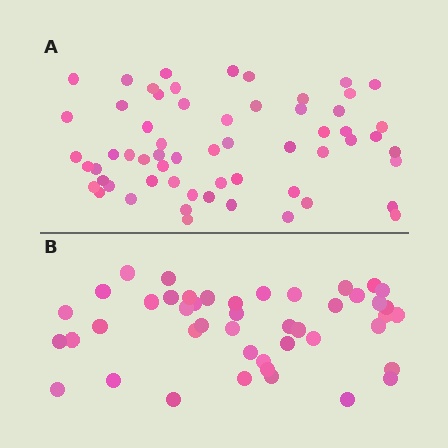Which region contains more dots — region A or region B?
Region A (the top region) has more dots.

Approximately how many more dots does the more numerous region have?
Region A has approximately 15 more dots than region B.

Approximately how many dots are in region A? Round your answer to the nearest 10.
About 60 dots.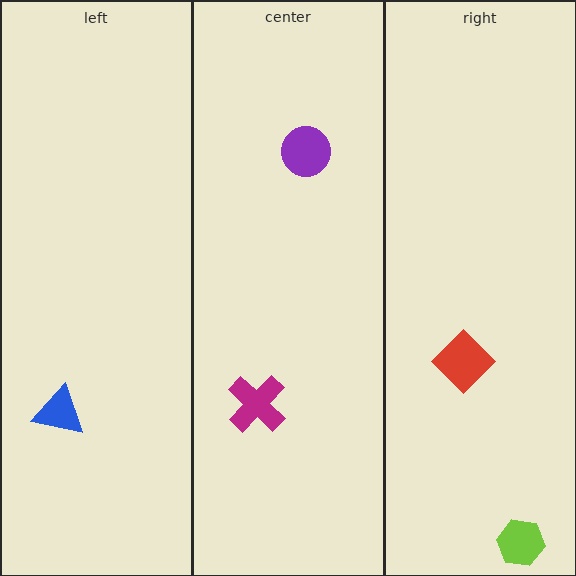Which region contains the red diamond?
The right region.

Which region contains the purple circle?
The center region.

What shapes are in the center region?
The magenta cross, the purple circle.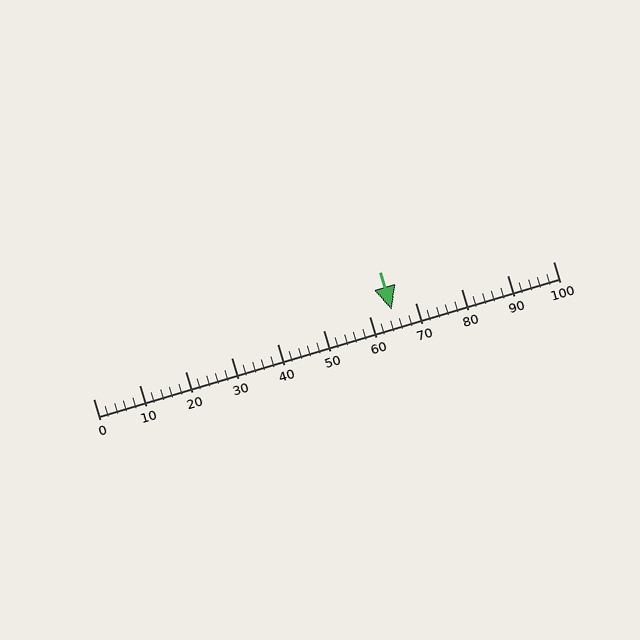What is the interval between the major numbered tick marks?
The major tick marks are spaced 10 units apart.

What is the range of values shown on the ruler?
The ruler shows values from 0 to 100.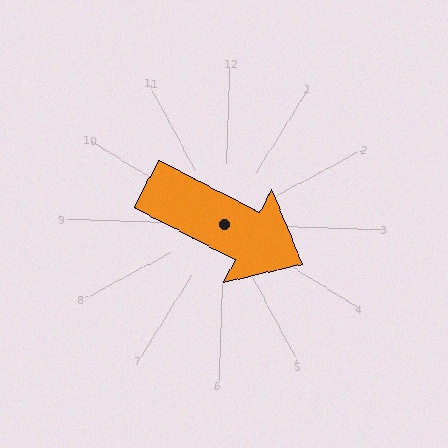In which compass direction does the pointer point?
Southeast.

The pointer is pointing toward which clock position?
Roughly 4 o'clock.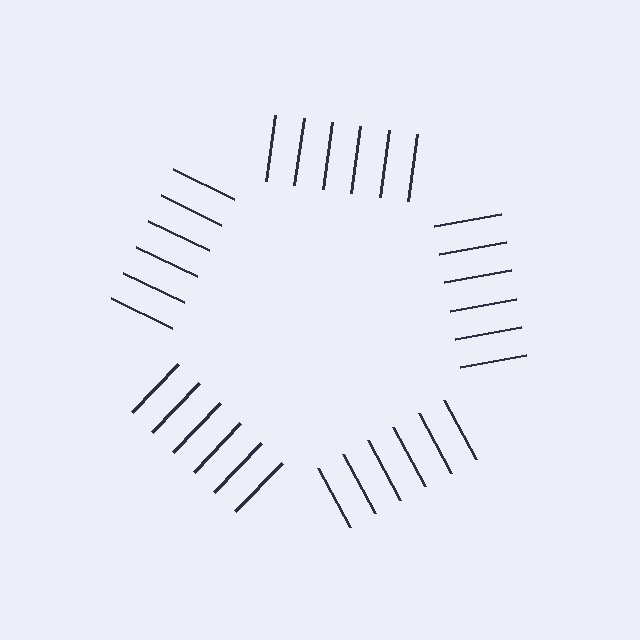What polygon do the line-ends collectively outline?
An illusory pentagon — the line segments terminate on its edges but no continuous stroke is drawn.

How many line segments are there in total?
30 — 6 along each of the 5 edges.